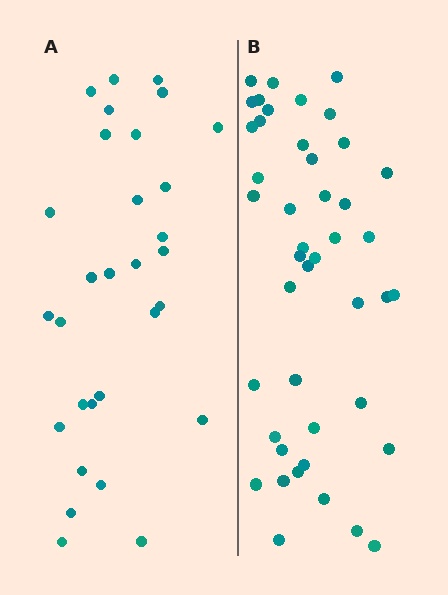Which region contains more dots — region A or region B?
Region B (the right region) has more dots.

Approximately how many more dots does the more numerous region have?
Region B has approximately 15 more dots than region A.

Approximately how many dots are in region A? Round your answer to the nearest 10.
About 30 dots.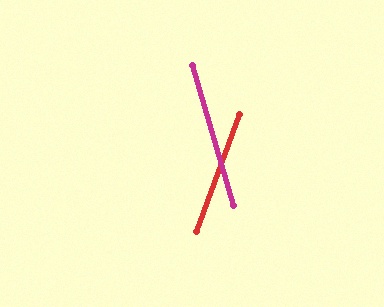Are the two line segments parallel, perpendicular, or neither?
Neither parallel nor perpendicular — they differ by about 36°.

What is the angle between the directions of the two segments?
Approximately 36 degrees.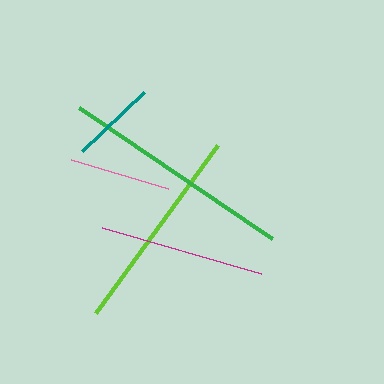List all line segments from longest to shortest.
From longest to shortest: green, lime, magenta, pink, teal.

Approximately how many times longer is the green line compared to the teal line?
The green line is approximately 2.7 times the length of the teal line.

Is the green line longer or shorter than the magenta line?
The green line is longer than the magenta line.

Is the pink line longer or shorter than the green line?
The green line is longer than the pink line.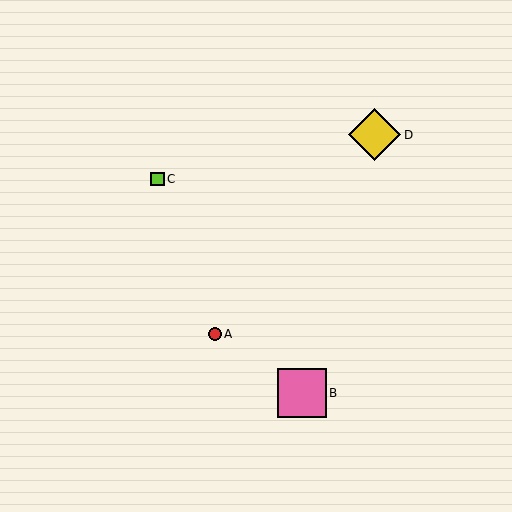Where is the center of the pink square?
The center of the pink square is at (302, 393).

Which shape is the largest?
The yellow diamond (labeled D) is the largest.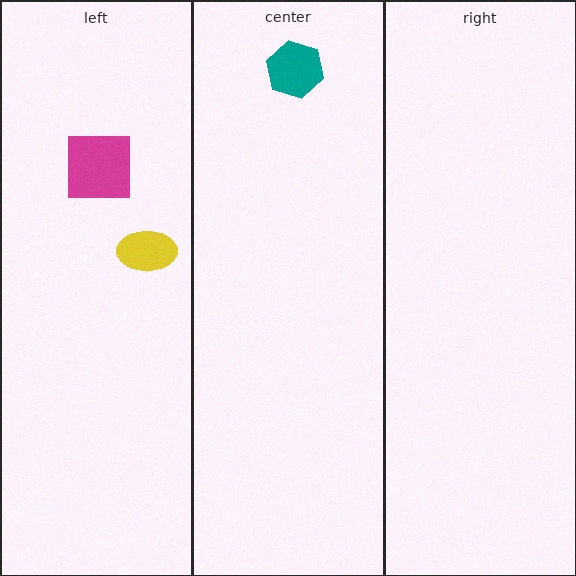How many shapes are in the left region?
2.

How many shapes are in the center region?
1.